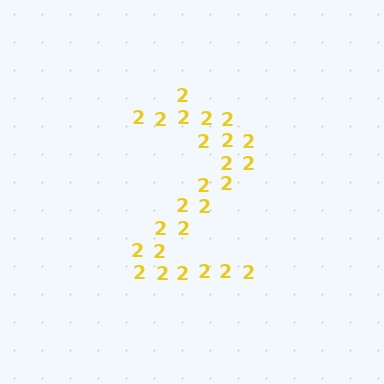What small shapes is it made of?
It is made of small digit 2's.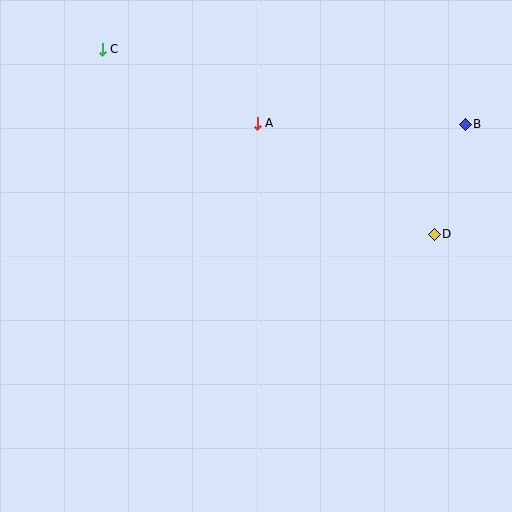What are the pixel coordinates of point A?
Point A is at (257, 123).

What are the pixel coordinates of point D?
Point D is at (434, 234).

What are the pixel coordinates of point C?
Point C is at (102, 49).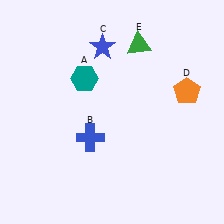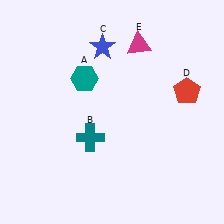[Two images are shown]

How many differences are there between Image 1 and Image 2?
There are 3 differences between the two images.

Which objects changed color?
B changed from blue to teal. D changed from orange to red. E changed from green to magenta.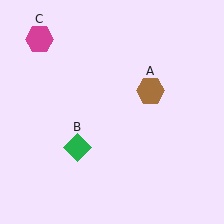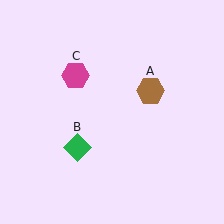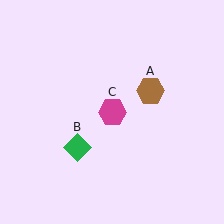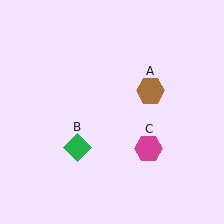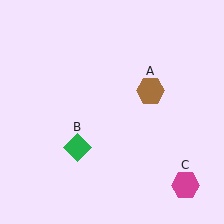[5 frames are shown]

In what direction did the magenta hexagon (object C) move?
The magenta hexagon (object C) moved down and to the right.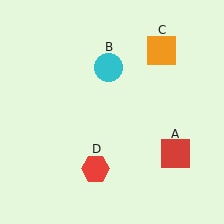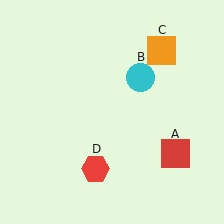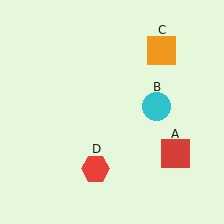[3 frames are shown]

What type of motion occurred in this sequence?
The cyan circle (object B) rotated clockwise around the center of the scene.